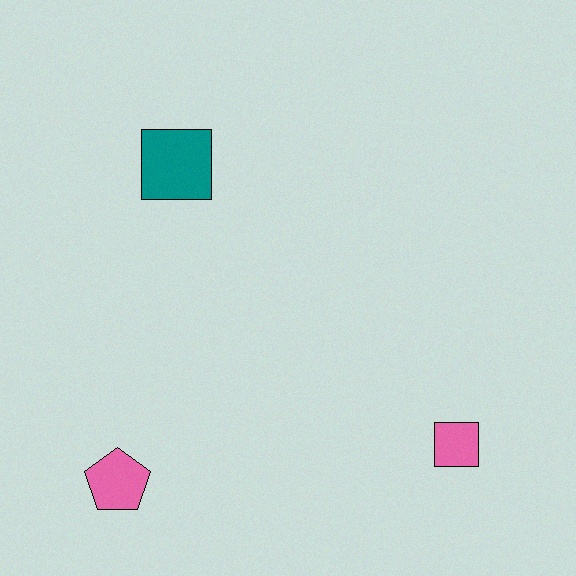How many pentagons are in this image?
There is 1 pentagon.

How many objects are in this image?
There are 3 objects.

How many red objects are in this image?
There are no red objects.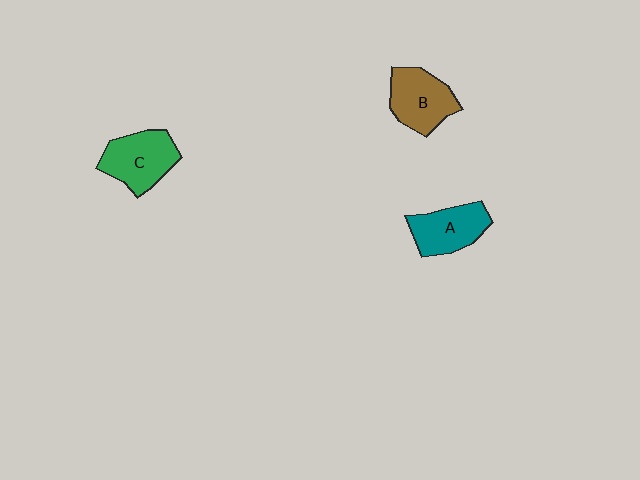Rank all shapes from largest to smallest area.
From largest to smallest: C (green), B (brown), A (teal).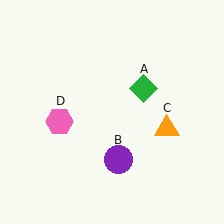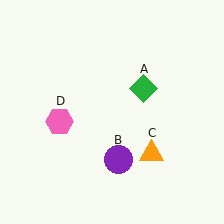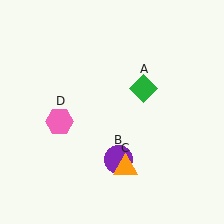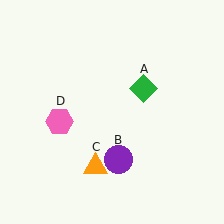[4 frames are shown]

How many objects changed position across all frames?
1 object changed position: orange triangle (object C).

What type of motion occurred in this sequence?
The orange triangle (object C) rotated clockwise around the center of the scene.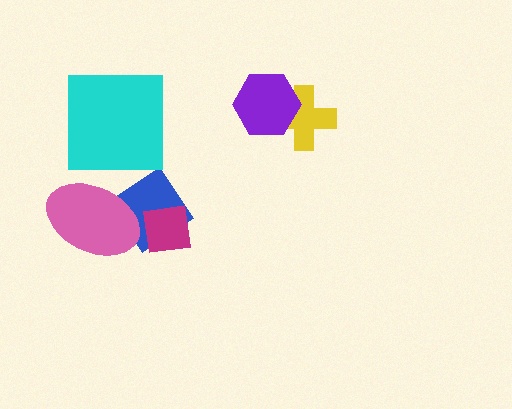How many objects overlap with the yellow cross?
1 object overlaps with the yellow cross.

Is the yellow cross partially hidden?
Yes, it is partially covered by another shape.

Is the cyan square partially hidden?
No, no other shape covers it.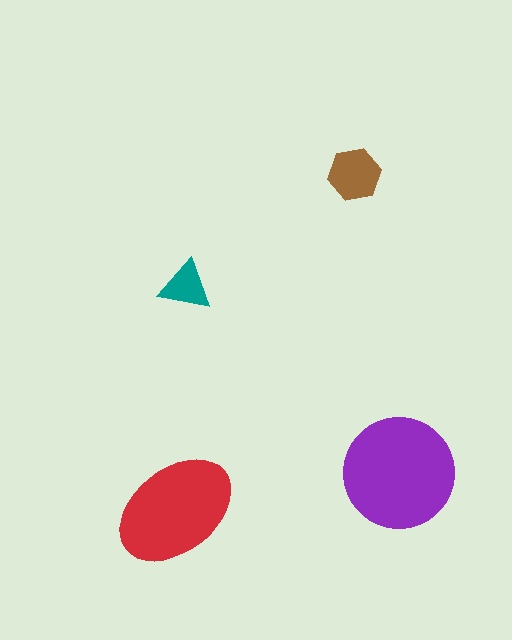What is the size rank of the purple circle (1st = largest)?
1st.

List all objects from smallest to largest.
The teal triangle, the brown hexagon, the red ellipse, the purple circle.